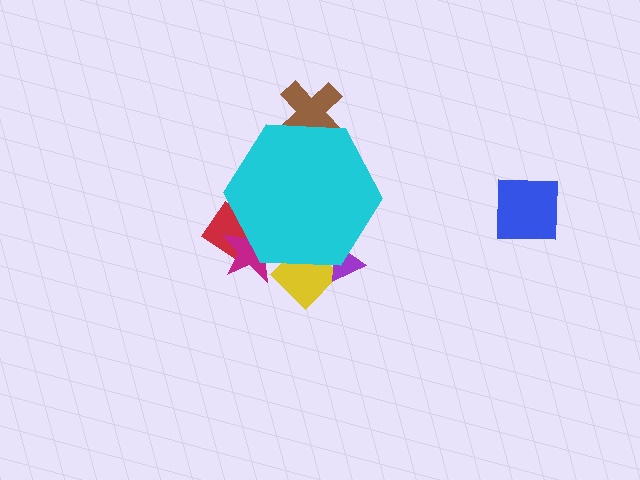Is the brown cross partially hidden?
Yes, the brown cross is partially hidden behind the cyan hexagon.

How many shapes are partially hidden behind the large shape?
5 shapes are partially hidden.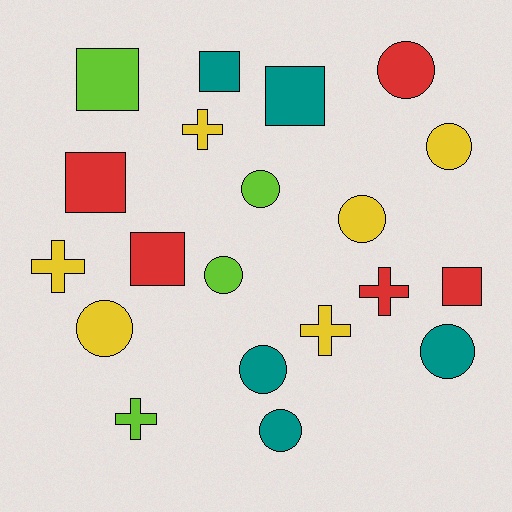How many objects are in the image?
There are 20 objects.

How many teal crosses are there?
There are no teal crosses.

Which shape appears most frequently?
Circle, with 9 objects.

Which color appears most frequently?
Yellow, with 6 objects.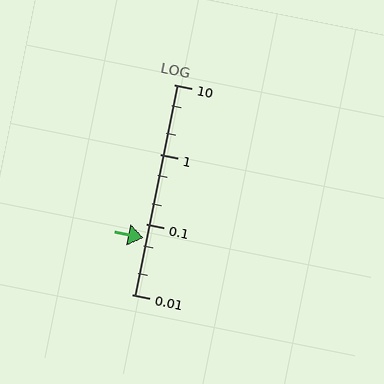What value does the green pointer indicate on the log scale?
The pointer indicates approximately 0.064.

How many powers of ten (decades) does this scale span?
The scale spans 3 decades, from 0.01 to 10.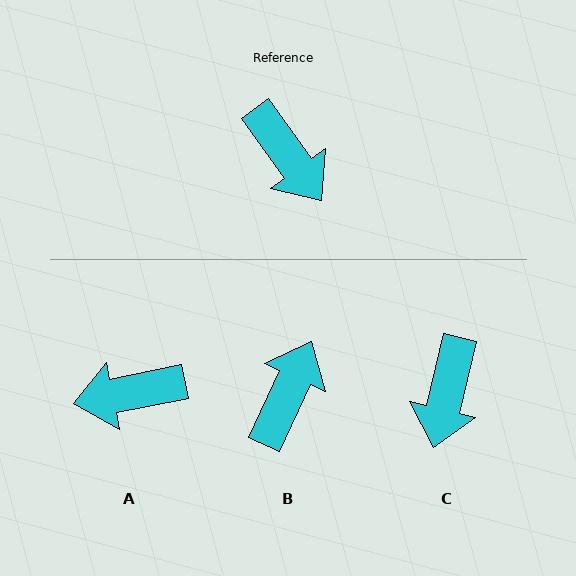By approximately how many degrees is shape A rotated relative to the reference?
Approximately 115 degrees clockwise.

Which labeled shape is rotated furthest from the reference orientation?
B, about 119 degrees away.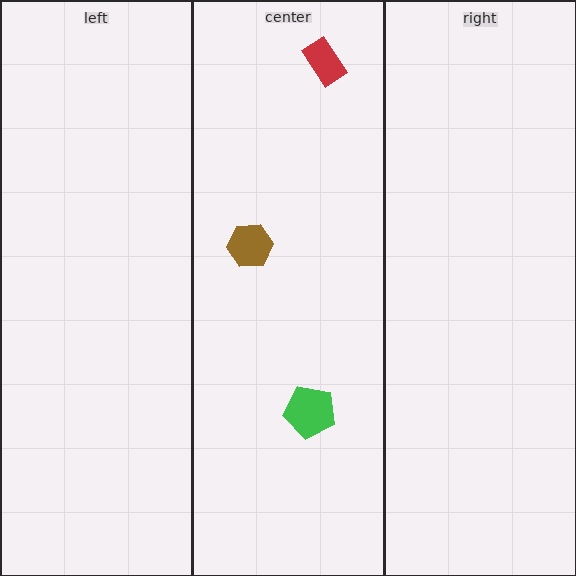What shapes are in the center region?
The red rectangle, the green pentagon, the brown hexagon.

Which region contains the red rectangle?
The center region.